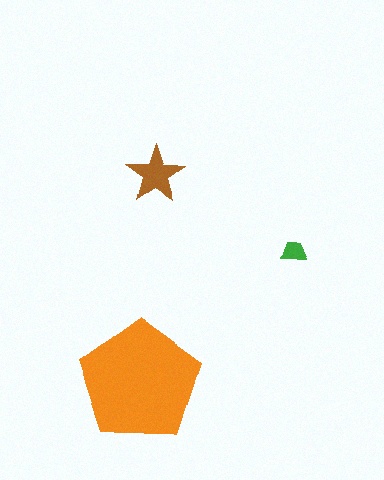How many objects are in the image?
There are 3 objects in the image.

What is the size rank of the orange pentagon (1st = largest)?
1st.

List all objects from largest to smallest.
The orange pentagon, the brown star, the green trapezoid.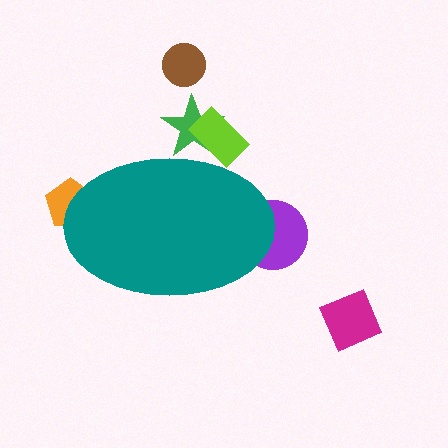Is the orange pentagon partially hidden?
Yes, the orange pentagon is partially hidden behind the teal ellipse.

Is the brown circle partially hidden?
No, the brown circle is fully visible.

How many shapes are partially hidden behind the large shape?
4 shapes are partially hidden.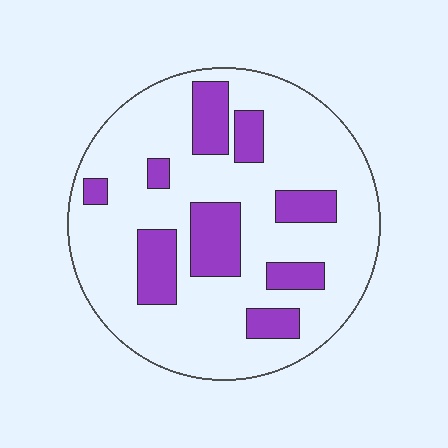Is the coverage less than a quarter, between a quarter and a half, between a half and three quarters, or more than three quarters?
Less than a quarter.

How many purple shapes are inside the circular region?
9.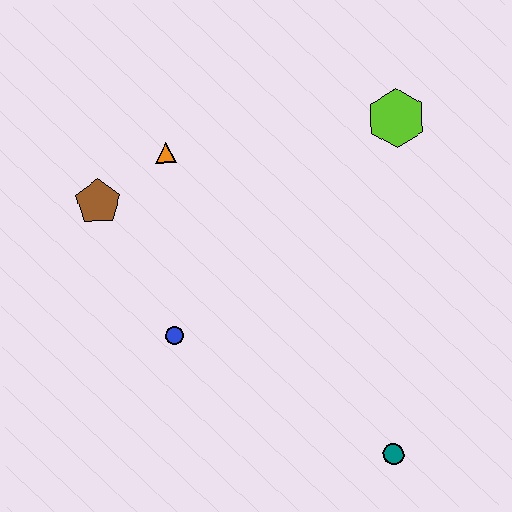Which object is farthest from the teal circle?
The brown pentagon is farthest from the teal circle.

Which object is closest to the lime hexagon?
The orange triangle is closest to the lime hexagon.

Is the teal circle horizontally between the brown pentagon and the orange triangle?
No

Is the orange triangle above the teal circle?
Yes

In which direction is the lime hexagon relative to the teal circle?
The lime hexagon is above the teal circle.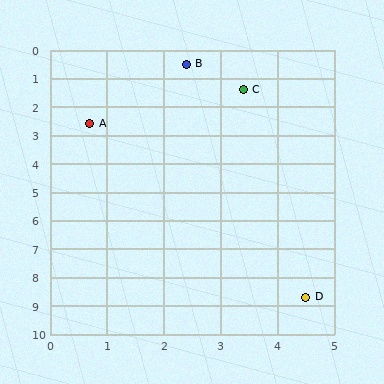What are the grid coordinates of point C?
Point C is at approximately (3.4, 1.4).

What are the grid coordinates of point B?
Point B is at approximately (2.4, 0.5).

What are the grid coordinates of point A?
Point A is at approximately (0.7, 2.6).